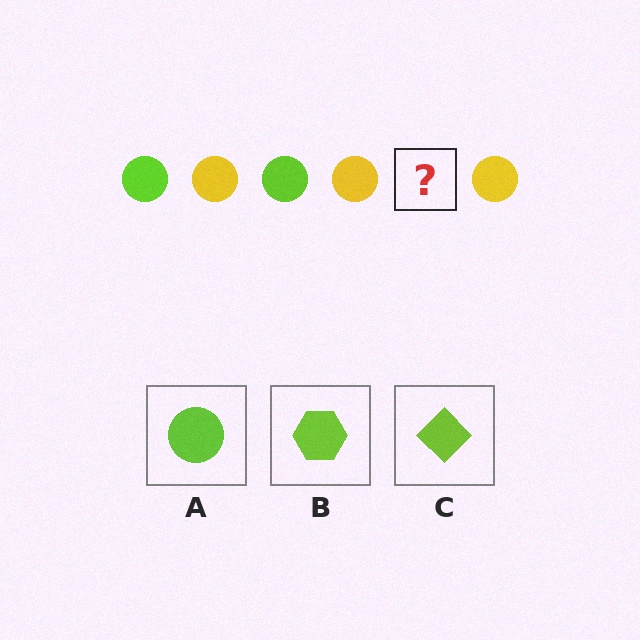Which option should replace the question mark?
Option A.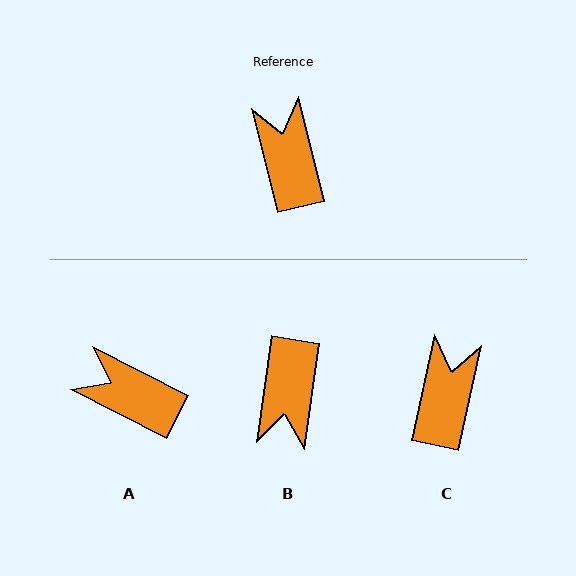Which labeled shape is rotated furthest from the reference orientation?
B, about 158 degrees away.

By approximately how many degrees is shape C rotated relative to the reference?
Approximately 26 degrees clockwise.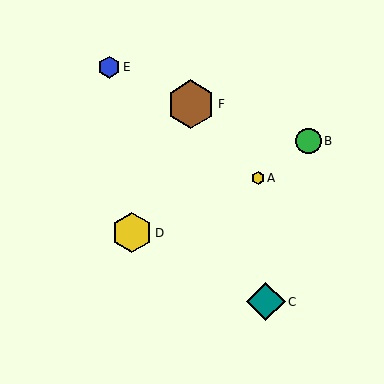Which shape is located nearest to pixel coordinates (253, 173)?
The yellow hexagon (labeled A) at (258, 178) is nearest to that location.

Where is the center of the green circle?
The center of the green circle is at (309, 141).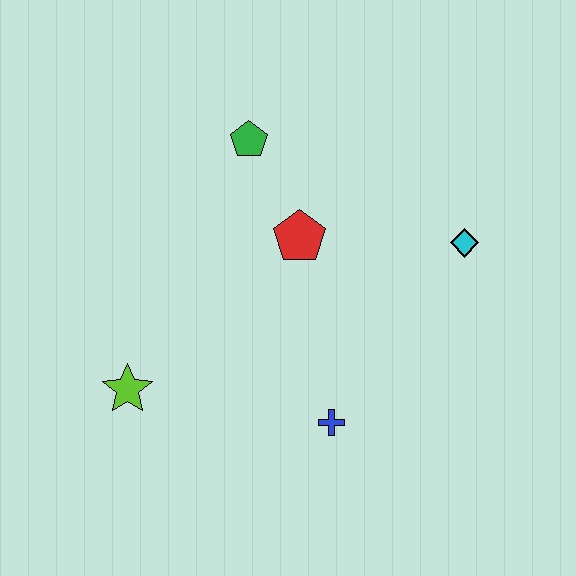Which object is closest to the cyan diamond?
The red pentagon is closest to the cyan diamond.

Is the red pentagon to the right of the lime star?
Yes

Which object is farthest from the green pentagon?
The blue cross is farthest from the green pentagon.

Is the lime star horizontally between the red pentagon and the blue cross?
No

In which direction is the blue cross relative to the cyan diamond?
The blue cross is below the cyan diamond.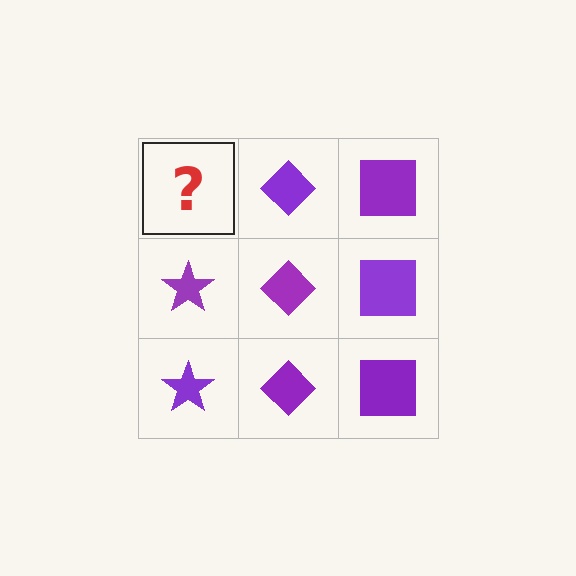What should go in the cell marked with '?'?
The missing cell should contain a purple star.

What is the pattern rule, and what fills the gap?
The rule is that each column has a consistent shape. The gap should be filled with a purple star.